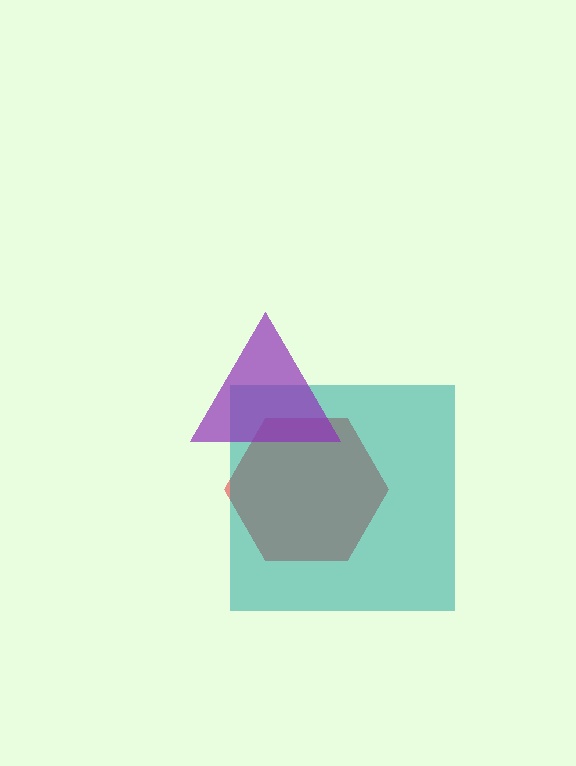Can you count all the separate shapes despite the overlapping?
Yes, there are 3 separate shapes.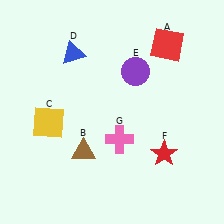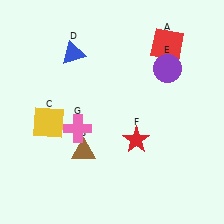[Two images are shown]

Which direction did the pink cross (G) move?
The pink cross (G) moved left.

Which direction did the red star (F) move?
The red star (F) moved left.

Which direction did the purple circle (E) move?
The purple circle (E) moved right.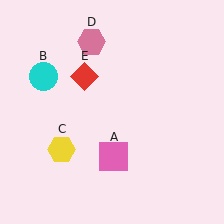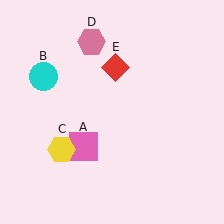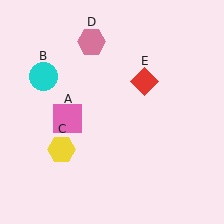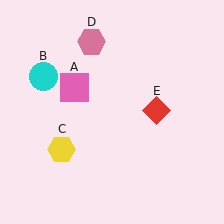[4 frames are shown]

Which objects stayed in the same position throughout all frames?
Cyan circle (object B) and yellow hexagon (object C) and pink hexagon (object D) remained stationary.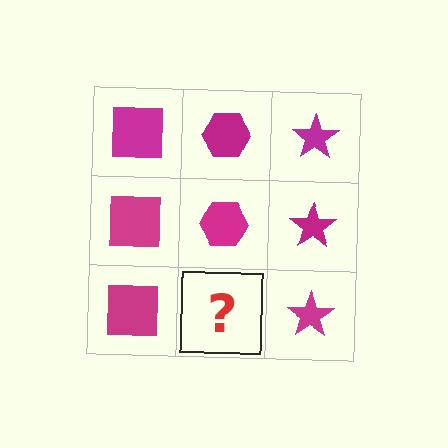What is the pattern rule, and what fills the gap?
The rule is that each column has a consistent shape. The gap should be filled with a magenta hexagon.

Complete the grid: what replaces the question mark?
The question mark should be replaced with a magenta hexagon.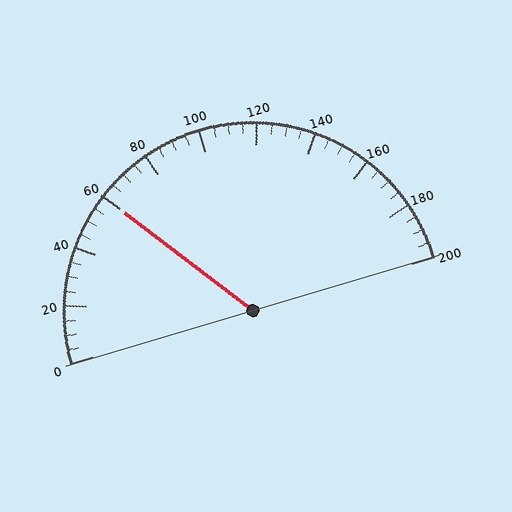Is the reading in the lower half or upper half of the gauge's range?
The reading is in the lower half of the range (0 to 200).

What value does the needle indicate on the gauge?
The needle indicates approximately 60.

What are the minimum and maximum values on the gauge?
The gauge ranges from 0 to 200.